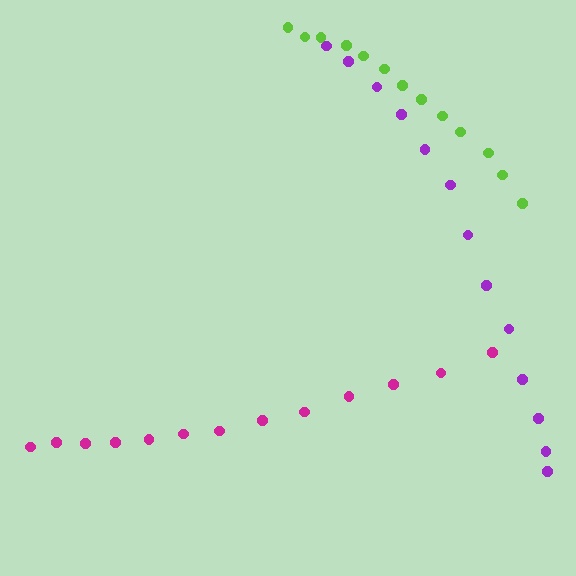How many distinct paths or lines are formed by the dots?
There are 3 distinct paths.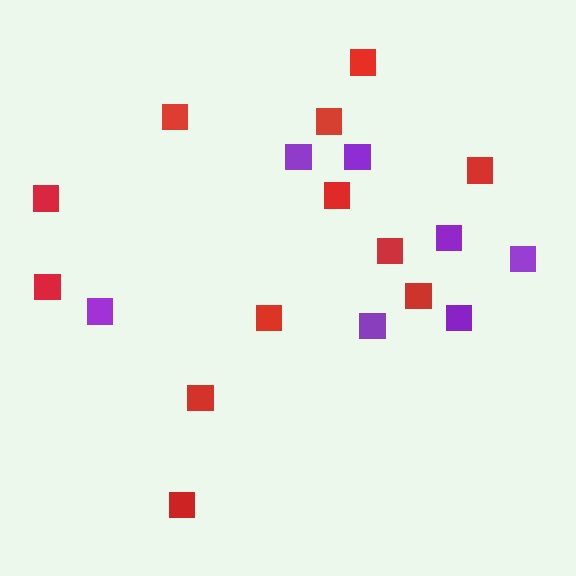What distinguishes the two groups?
There are 2 groups: one group of red squares (12) and one group of purple squares (7).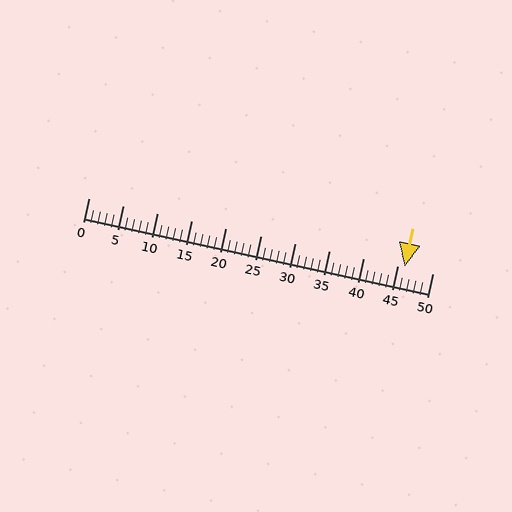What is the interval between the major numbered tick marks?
The major tick marks are spaced 5 units apart.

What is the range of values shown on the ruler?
The ruler shows values from 0 to 50.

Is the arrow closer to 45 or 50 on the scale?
The arrow is closer to 45.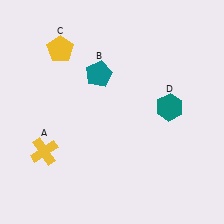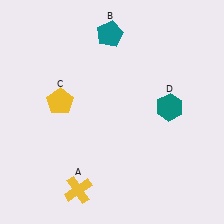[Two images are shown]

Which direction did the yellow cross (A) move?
The yellow cross (A) moved down.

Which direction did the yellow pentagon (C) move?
The yellow pentagon (C) moved down.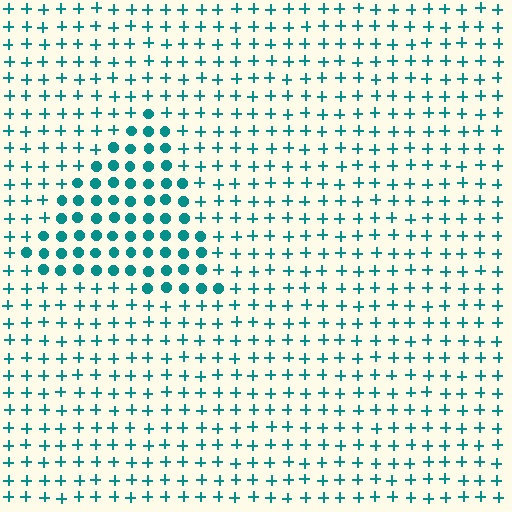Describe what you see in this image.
The image is filled with small teal elements arranged in a uniform grid. A triangle-shaped region contains circles, while the surrounding area contains plus signs. The boundary is defined purely by the change in element shape.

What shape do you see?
I see a triangle.